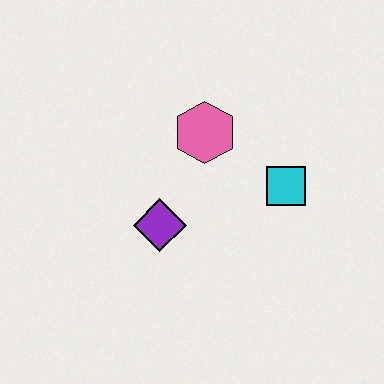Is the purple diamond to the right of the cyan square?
No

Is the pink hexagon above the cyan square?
Yes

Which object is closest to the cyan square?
The pink hexagon is closest to the cyan square.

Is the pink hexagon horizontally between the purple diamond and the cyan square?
Yes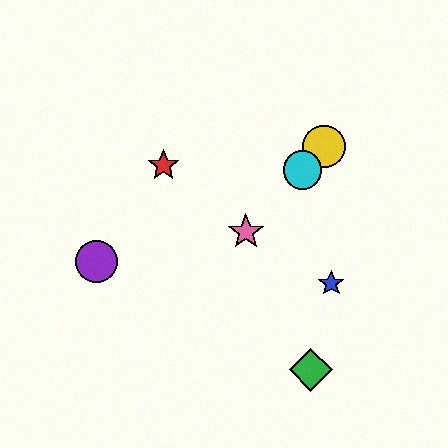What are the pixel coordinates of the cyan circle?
The cyan circle is at (303, 170).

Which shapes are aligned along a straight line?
The yellow circle, the orange diamond, the cyan circle, the pink star are aligned along a straight line.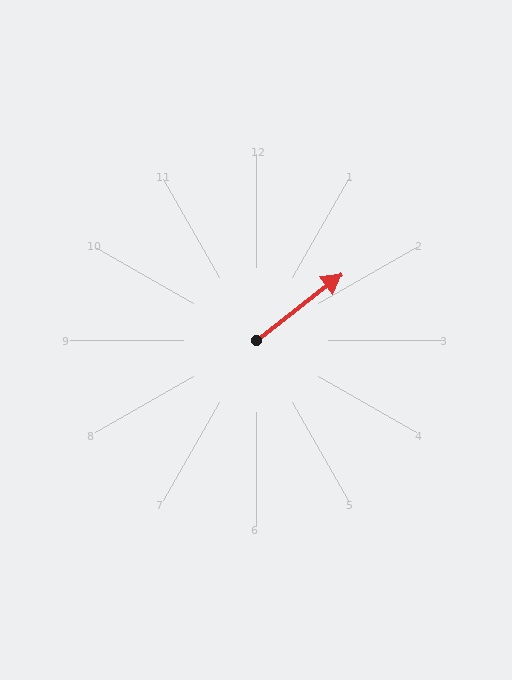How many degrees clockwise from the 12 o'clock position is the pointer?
Approximately 52 degrees.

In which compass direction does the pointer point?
Northeast.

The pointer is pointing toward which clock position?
Roughly 2 o'clock.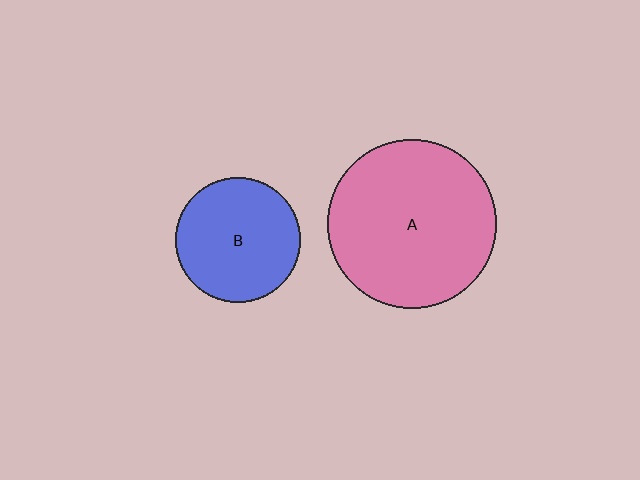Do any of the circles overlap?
No, none of the circles overlap.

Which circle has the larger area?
Circle A (pink).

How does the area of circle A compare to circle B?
Approximately 1.8 times.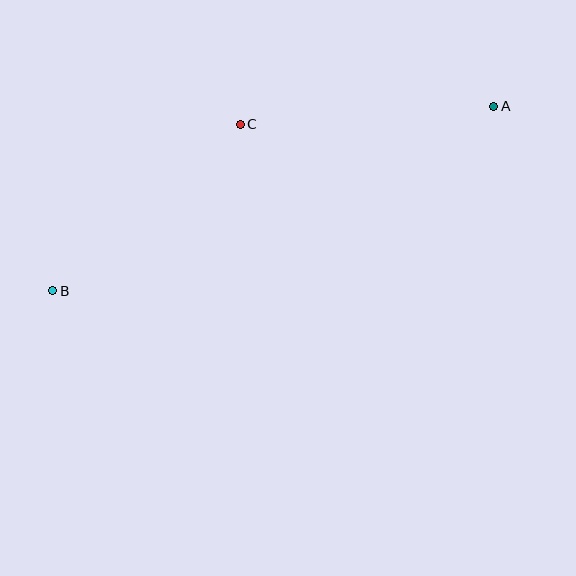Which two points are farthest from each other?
Points A and B are farthest from each other.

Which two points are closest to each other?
Points B and C are closest to each other.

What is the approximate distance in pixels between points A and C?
The distance between A and C is approximately 254 pixels.